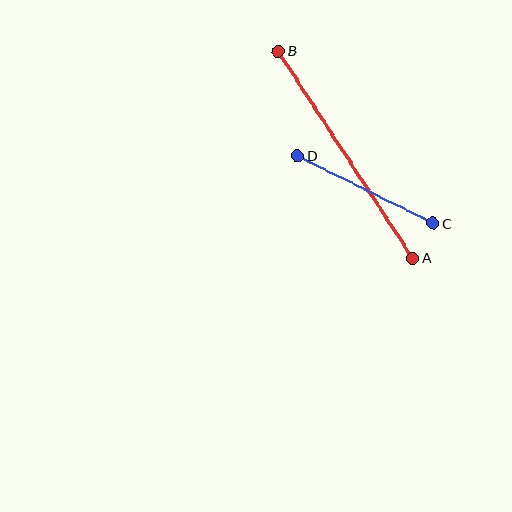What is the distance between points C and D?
The distance is approximately 152 pixels.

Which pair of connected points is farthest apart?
Points A and B are farthest apart.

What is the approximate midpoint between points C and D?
The midpoint is at approximately (365, 190) pixels.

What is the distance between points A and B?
The distance is approximately 247 pixels.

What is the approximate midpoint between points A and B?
The midpoint is at approximately (346, 154) pixels.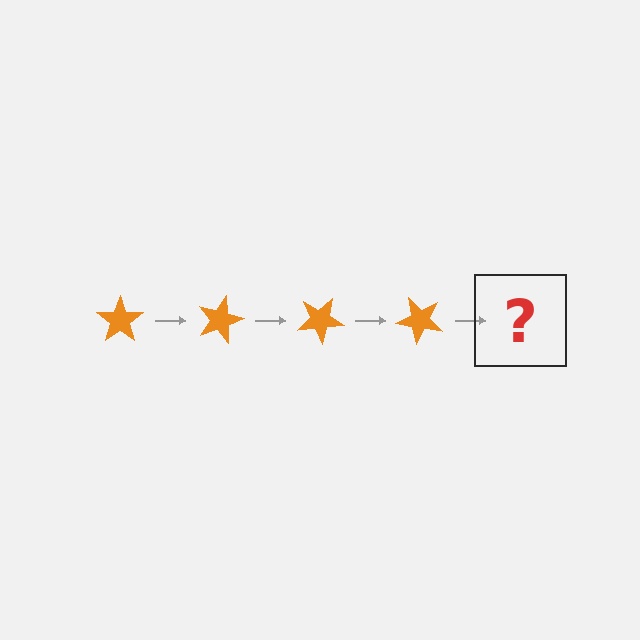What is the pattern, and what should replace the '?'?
The pattern is that the star rotates 15 degrees each step. The '?' should be an orange star rotated 60 degrees.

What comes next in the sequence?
The next element should be an orange star rotated 60 degrees.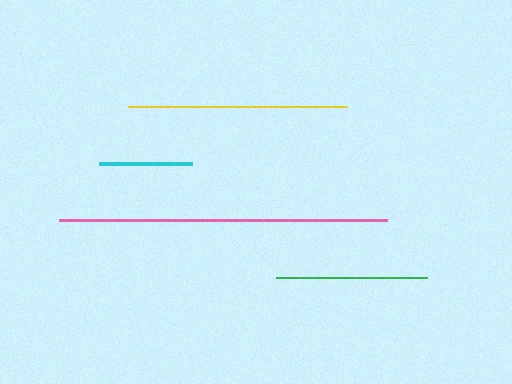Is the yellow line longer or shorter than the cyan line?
The yellow line is longer than the cyan line.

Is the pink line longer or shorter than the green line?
The pink line is longer than the green line.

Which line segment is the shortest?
The cyan line is the shortest at approximately 92 pixels.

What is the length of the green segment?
The green segment is approximately 151 pixels long.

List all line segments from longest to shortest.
From longest to shortest: pink, yellow, green, cyan.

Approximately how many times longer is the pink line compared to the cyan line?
The pink line is approximately 3.6 times the length of the cyan line.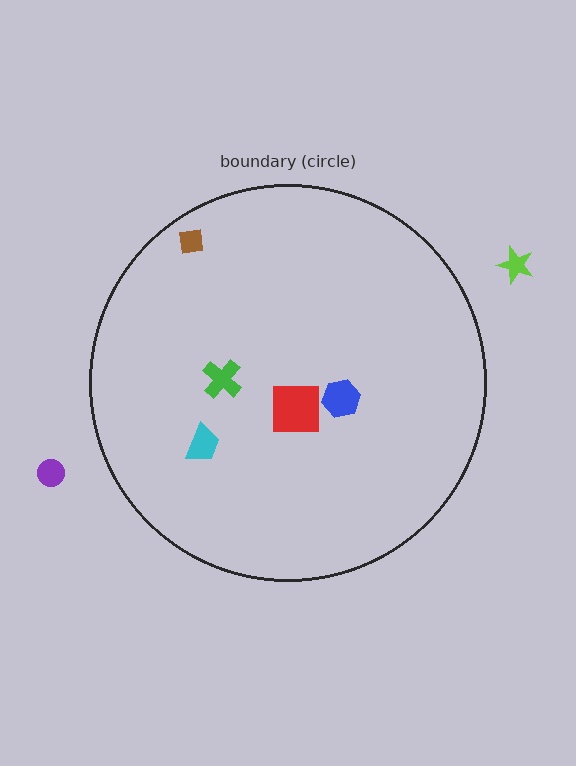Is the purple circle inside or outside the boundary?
Outside.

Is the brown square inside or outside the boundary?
Inside.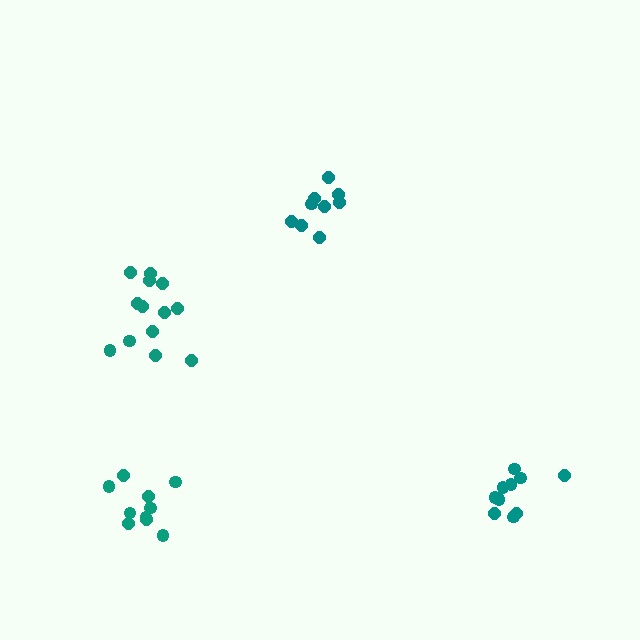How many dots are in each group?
Group 1: 9 dots, Group 2: 10 dots, Group 3: 13 dots, Group 4: 10 dots (42 total).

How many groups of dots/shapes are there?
There are 4 groups.